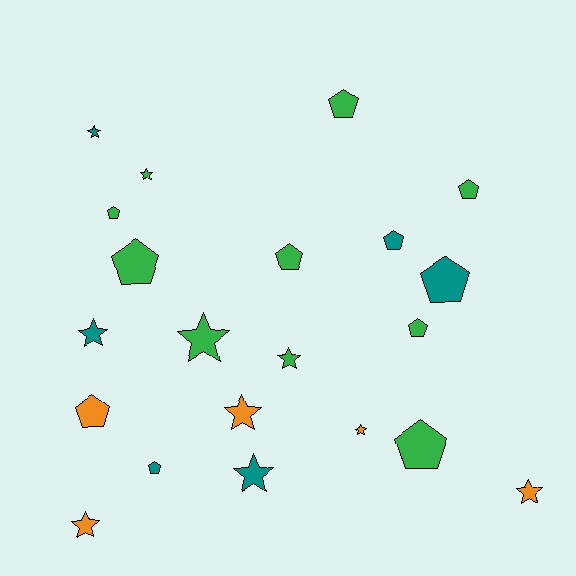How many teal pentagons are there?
There are 3 teal pentagons.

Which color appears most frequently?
Green, with 10 objects.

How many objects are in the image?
There are 21 objects.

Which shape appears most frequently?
Pentagon, with 11 objects.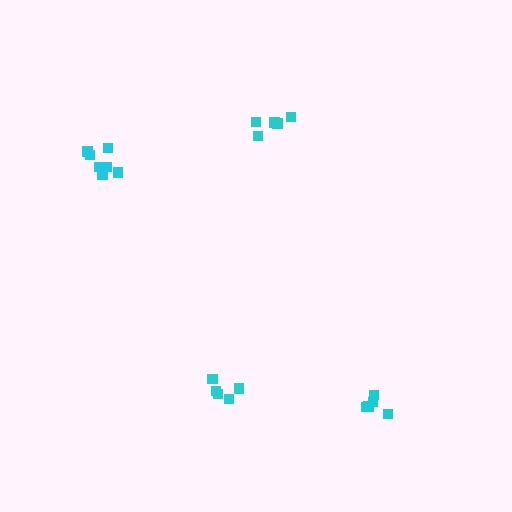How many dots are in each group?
Group 1: 5 dots, Group 2: 7 dots, Group 3: 5 dots, Group 4: 5 dots (22 total).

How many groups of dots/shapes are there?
There are 4 groups.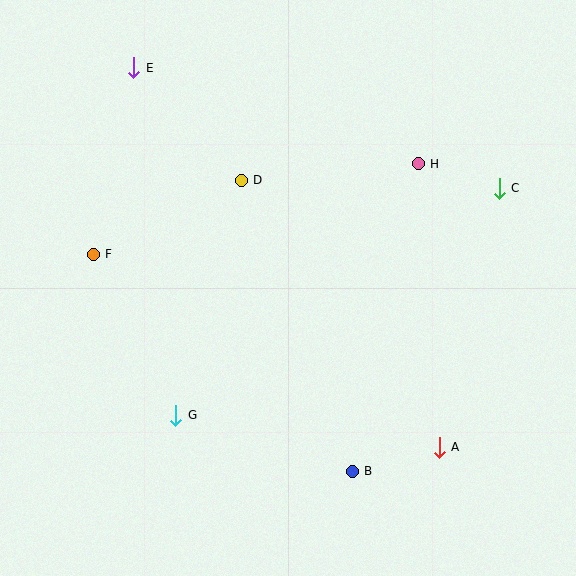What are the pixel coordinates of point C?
Point C is at (499, 188).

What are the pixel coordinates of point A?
Point A is at (439, 447).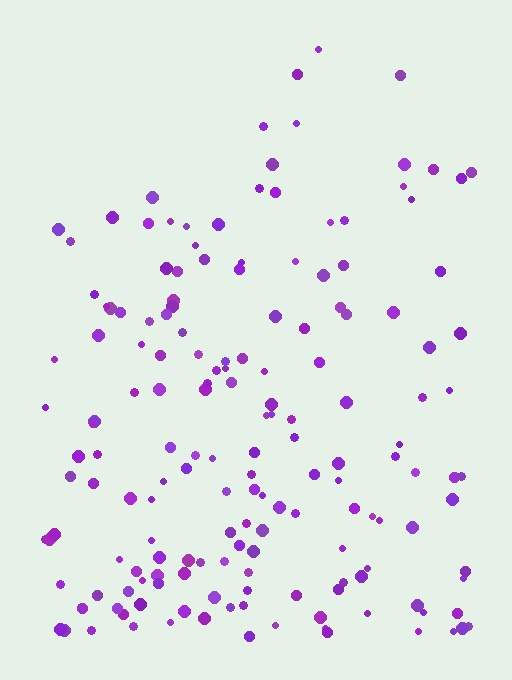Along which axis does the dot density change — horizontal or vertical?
Vertical.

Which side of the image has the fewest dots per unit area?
The top.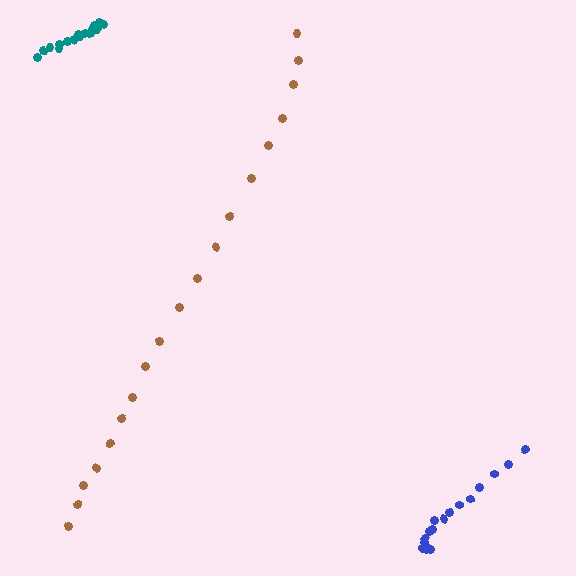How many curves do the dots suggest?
There are 3 distinct paths.